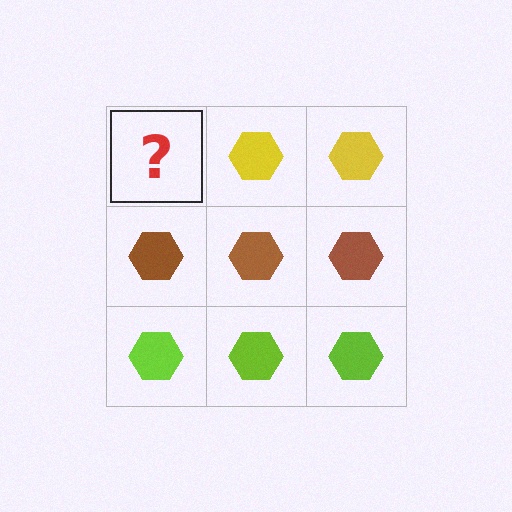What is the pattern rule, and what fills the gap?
The rule is that each row has a consistent color. The gap should be filled with a yellow hexagon.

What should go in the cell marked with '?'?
The missing cell should contain a yellow hexagon.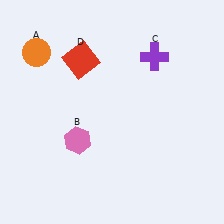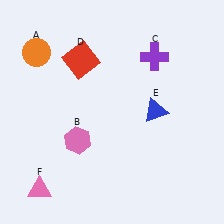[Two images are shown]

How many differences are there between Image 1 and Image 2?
There are 2 differences between the two images.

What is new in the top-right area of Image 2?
A blue triangle (E) was added in the top-right area of Image 2.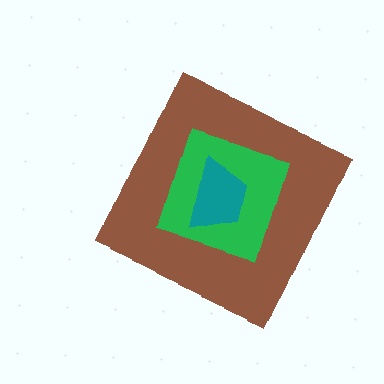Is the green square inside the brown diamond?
Yes.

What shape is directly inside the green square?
The teal trapezoid.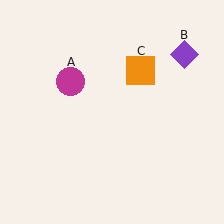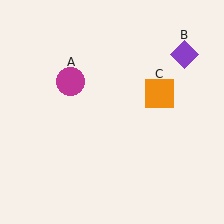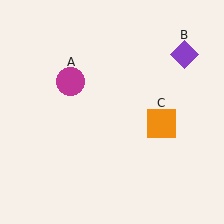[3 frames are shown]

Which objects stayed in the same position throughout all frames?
Magenta circle (object A) and purple diamond (object B) remained stationary.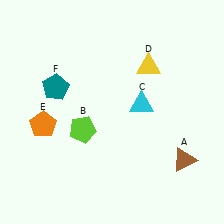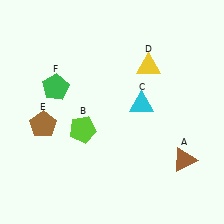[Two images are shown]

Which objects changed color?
E changed from orange to brown. F changed from teal to green.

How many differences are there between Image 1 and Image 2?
There are 2 differences between the two images.